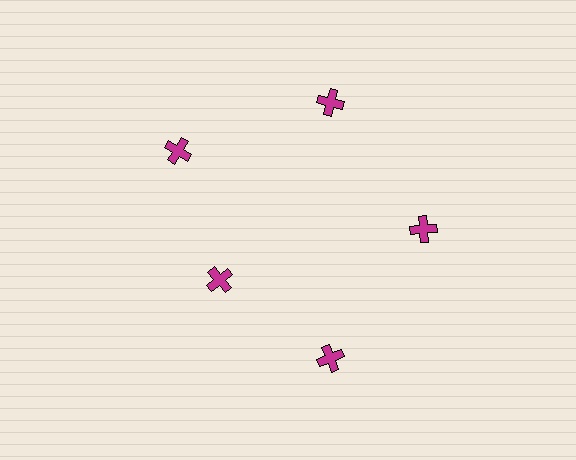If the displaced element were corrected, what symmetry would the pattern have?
It would have 5-fold rotational symmetry — the pattern would map onto itself every 72 degrees.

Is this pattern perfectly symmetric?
No. The 5 magenta crosses are arranged in a ring, but one element near the 8 o'clock position is pulled inward toward the center, breaking the 5-fold rotational symmetry.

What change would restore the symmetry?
The symmetry would be restored by moving it outward, back onto the ring so that all 5 crosses sit at equal angles and equal distance from the center.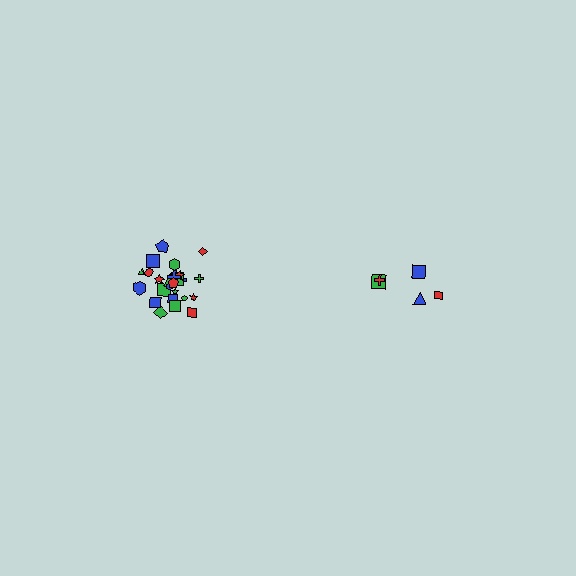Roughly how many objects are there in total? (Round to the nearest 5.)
Roughly 30 objects in total.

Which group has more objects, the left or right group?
The left group.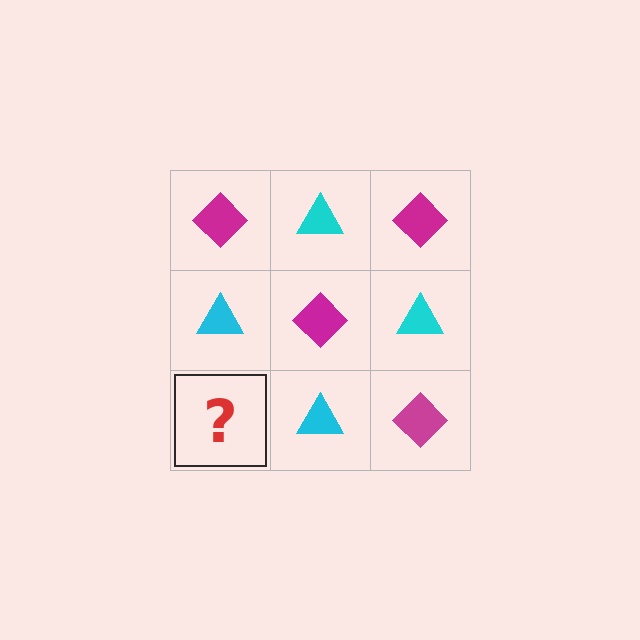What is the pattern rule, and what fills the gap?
The rule is that it alternates magenta diamond and cyan triangle in a checkerboard pattern. The gap should be filled with a magenta diamond.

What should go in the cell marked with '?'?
The missing cell should contain a magenta diamond.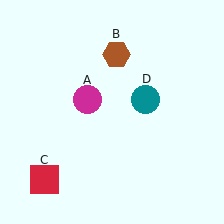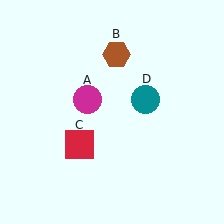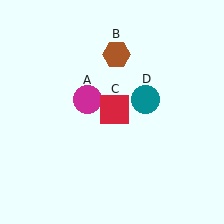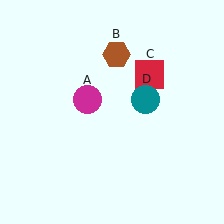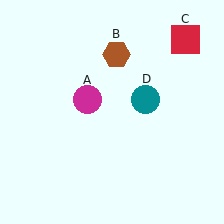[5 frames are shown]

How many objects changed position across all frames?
1 object changed position: red square (object C).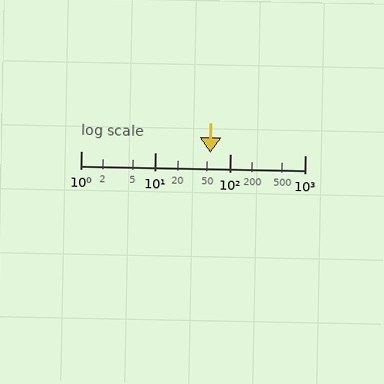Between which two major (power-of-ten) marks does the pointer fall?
The pointer is between 10 and 100.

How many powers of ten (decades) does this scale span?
The scale spans 3 decades, from 1 to 1000.